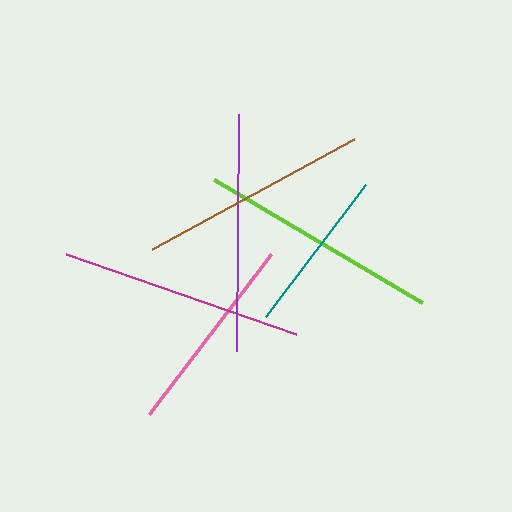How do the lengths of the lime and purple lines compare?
The lime and purple lines are approximately the same length.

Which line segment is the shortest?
The teal line is the shortest at approximately 166 pixels.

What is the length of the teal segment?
The teal segment is approximately 166 pixels long.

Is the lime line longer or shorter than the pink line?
The lime line is longer than the pink line.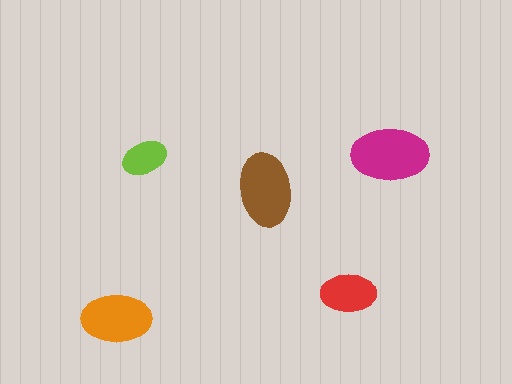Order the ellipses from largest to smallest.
the magenta one, the brown one, the orange one, the red one, the lime one.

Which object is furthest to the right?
The magenta ellipse is rightmost.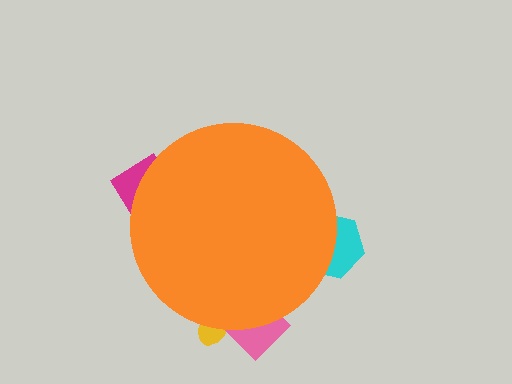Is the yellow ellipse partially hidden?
Yes, the yellow ellipse is partially hidden behind the orange circle.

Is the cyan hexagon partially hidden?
Yes, the cyan hexagon is partially hidden behind the orange circle.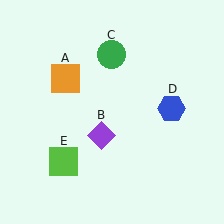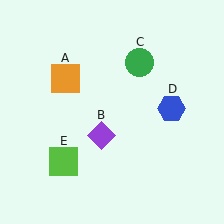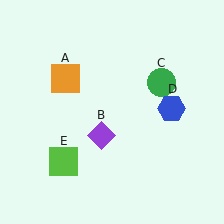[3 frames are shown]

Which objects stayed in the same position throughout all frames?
Orange square (object A) and purple diamond (object B) and blue hexagon (object D) and lime square (object E) remained stationary.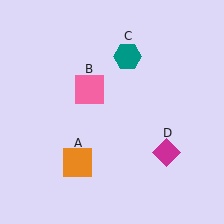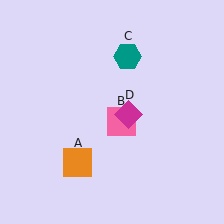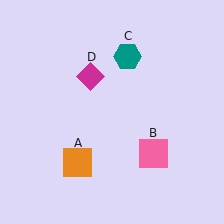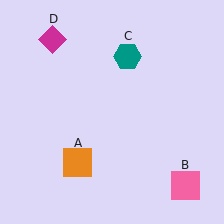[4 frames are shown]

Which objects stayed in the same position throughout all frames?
Orange square (object A) and teal hexagon (object C) remained stationary.